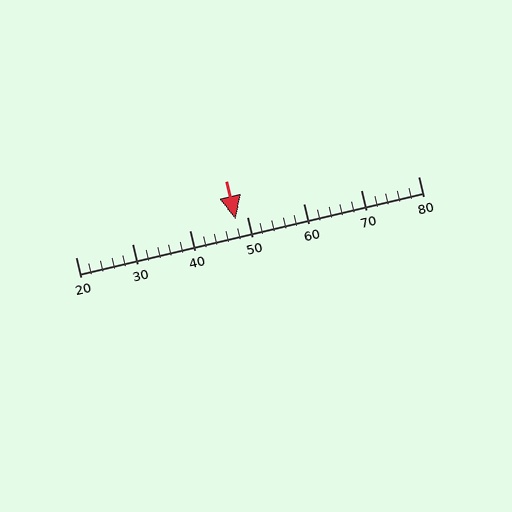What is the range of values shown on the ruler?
The ruler shows values from 20 to 80.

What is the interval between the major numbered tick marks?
The major tick marks are spaced 10 units apart.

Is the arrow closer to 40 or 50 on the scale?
The arrow is closer to 50.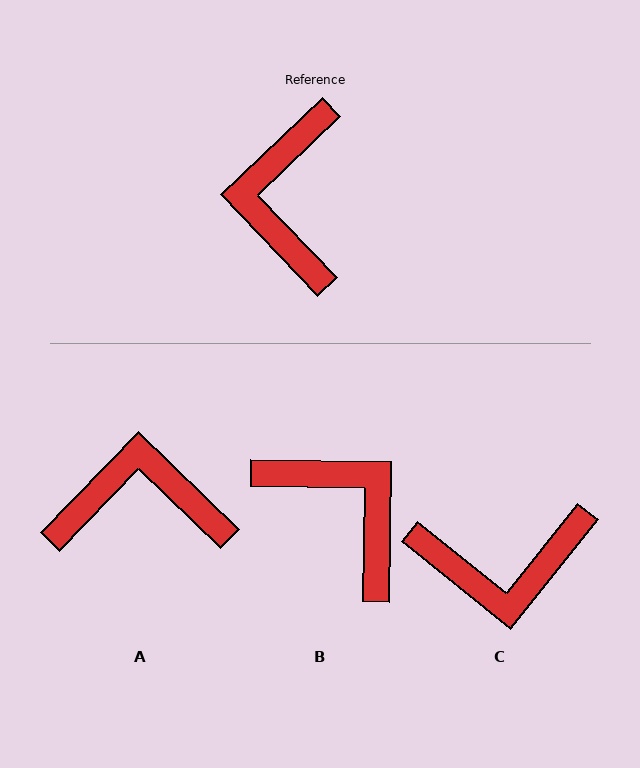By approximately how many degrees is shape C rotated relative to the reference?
Approximately 98 degrees counter-clockwise.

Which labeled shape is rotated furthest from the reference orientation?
B, about 135 degrees away.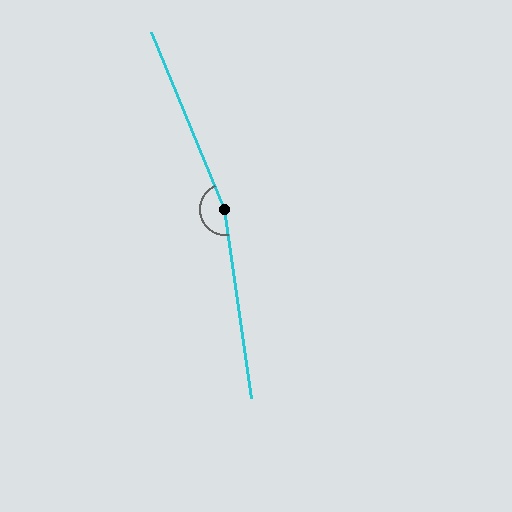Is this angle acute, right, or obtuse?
It is obtuse.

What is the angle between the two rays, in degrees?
Approximately 165 degrees.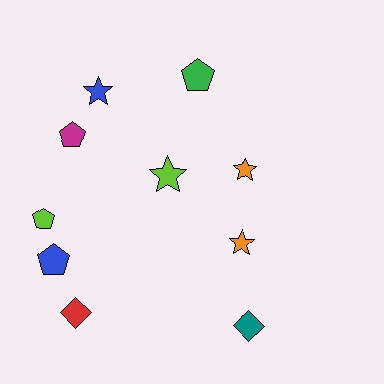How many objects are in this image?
There are 10 objects.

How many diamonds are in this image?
There are 2 diamonds.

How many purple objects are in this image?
There are no purple objects.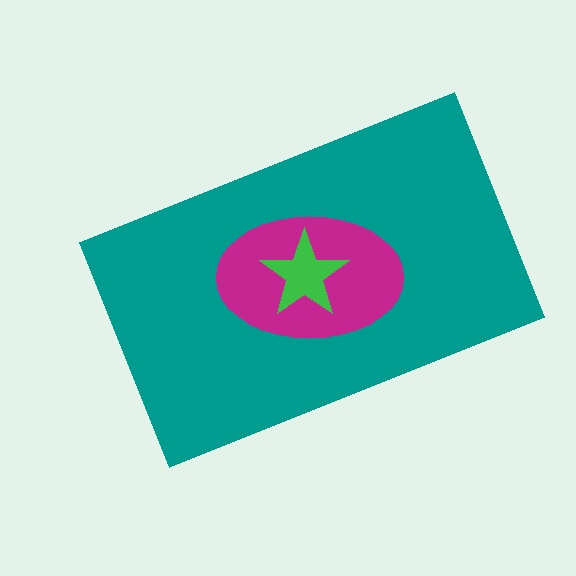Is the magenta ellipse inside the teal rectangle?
Yes.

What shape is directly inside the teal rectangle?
The magenta ellipse.